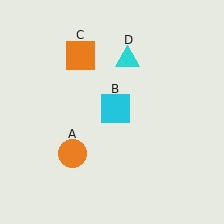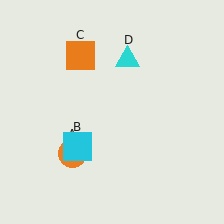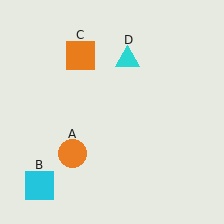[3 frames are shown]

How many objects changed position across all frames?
1 object changed position: cyan square (object B).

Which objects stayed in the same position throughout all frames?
Orange circle (object A) and orange square (object C) and cyan triangle (object D) remained stationary.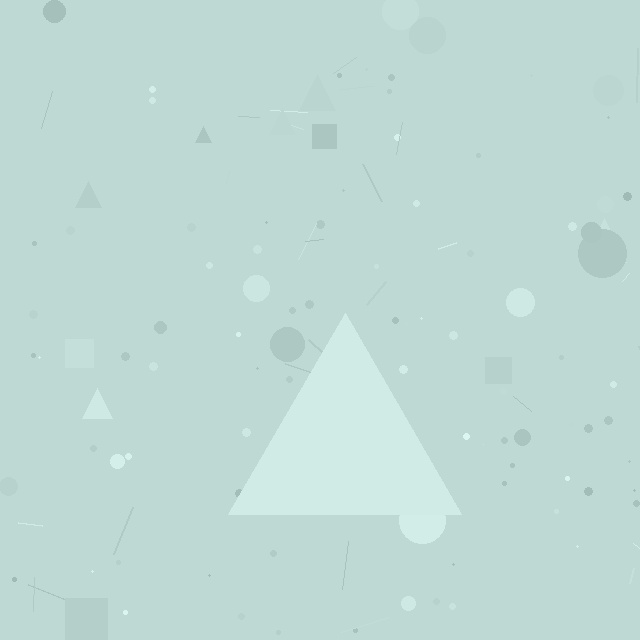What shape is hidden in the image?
A triangle is hidden in the image.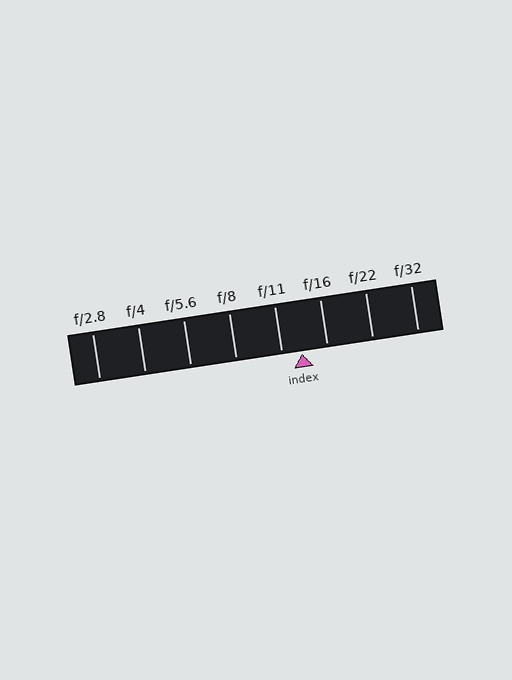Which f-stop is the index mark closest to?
The index mark is closest to f/11.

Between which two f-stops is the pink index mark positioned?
The index mark is between f/11 and f/16.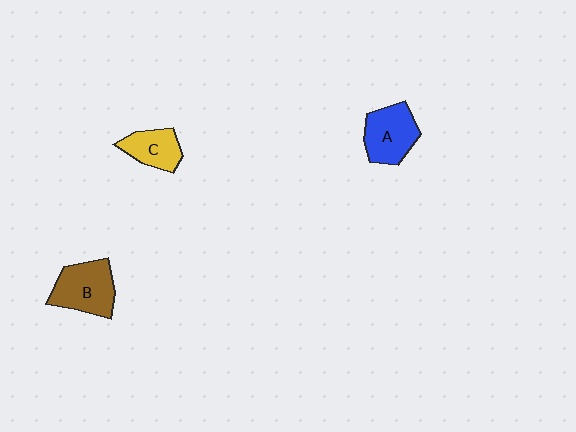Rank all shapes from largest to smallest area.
From largest to smallest: B (brown), A (blue), C (yellow).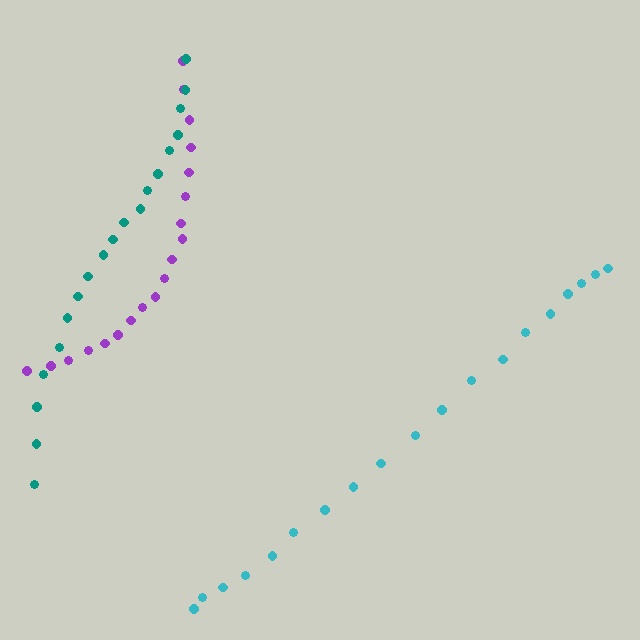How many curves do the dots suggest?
There are 3 distinct paths.